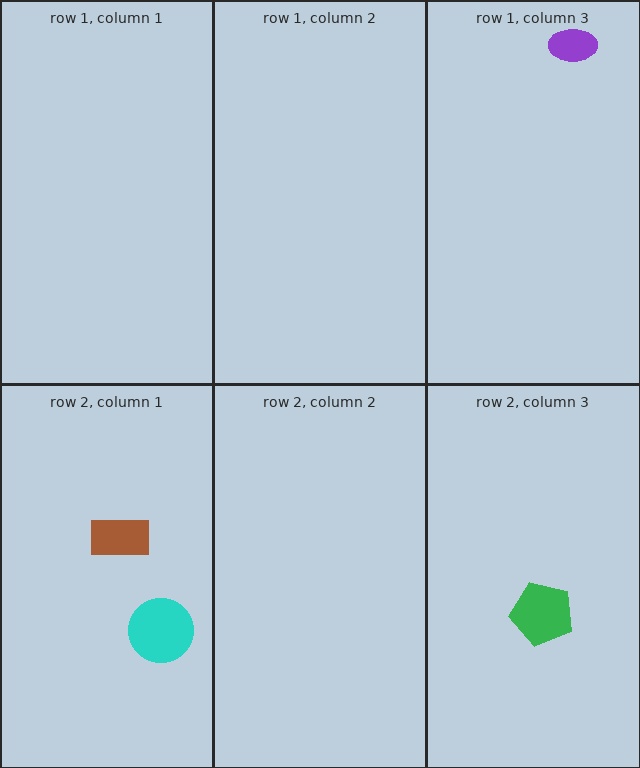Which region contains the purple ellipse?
The row 1, column 3 region.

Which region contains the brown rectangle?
The row 2, column 1 region.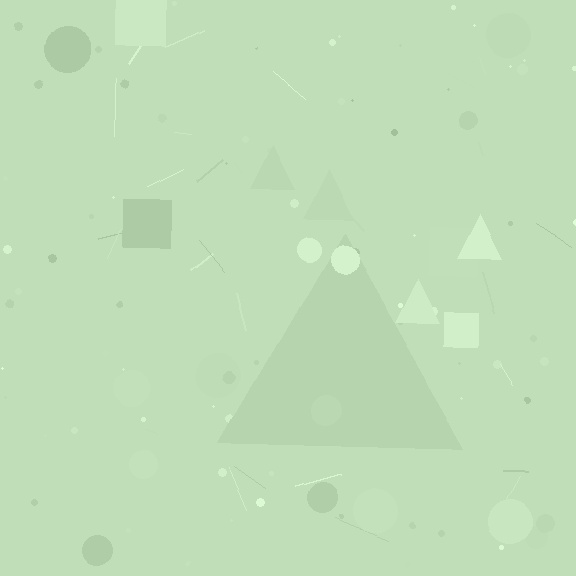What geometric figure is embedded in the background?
A triangle is embedded in the background.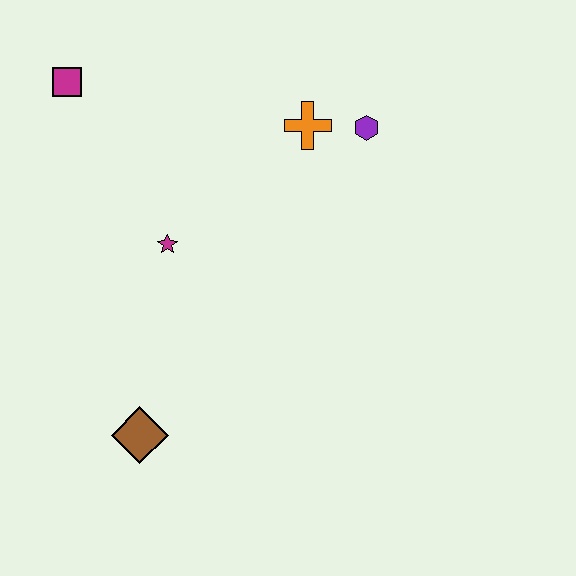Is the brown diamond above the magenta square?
No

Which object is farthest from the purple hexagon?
The brown diamond is farthest from the purple hexagon.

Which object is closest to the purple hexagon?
The orange cross is closest to the purple hexagon.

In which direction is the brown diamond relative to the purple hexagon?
The brown diamond is below the purple hexagon.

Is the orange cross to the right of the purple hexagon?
No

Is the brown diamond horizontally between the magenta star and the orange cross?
No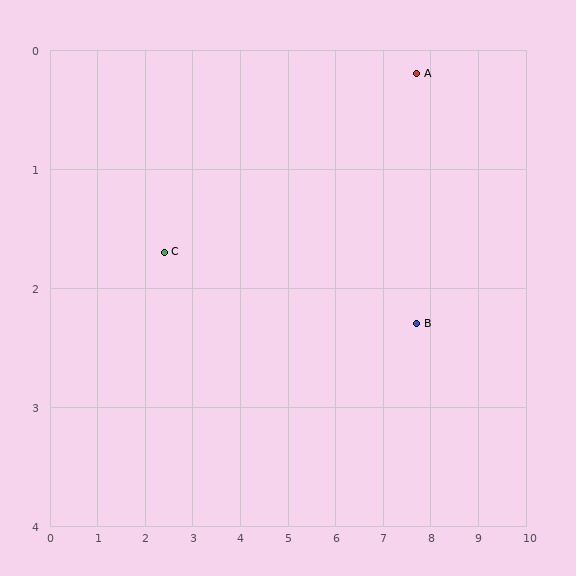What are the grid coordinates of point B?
Point B is at approximately (7.7, 2.3).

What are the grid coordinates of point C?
Point C is at approximately (2.4, 1.7).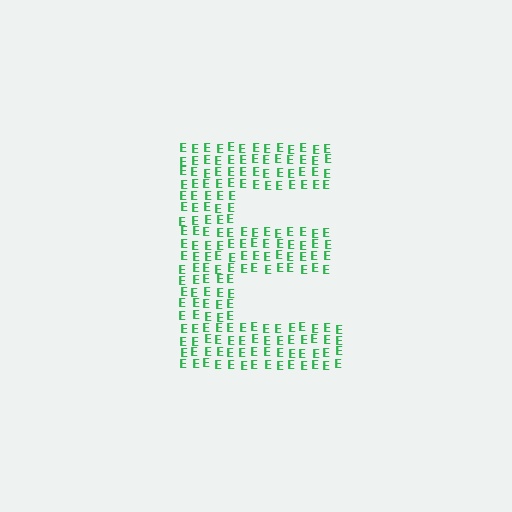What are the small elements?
The small elements are letter E's.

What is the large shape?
The large shape is the letter E.